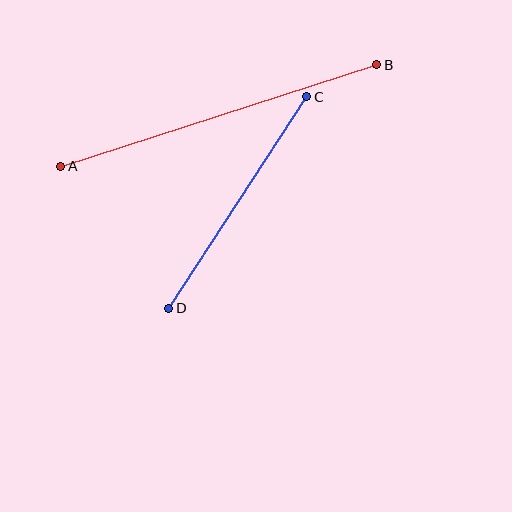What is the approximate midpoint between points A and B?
The midpoint is at approximately (219, 116) pixels.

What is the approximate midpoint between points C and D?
The midpoint is at approximately (238, 203) pixels.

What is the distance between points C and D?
The distance is approximately 252 pixels.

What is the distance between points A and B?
The distance is approximately 332 pixels.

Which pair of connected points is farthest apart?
Points A and B are farthest apart.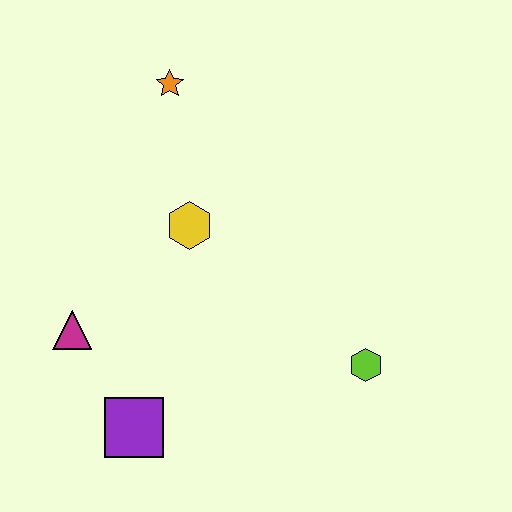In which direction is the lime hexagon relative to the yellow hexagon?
The lime hexagon is to the right of the yellow hexagon.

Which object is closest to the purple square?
The magenta triangle is closest to the purple square.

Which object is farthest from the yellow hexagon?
The lime hexagon is farthest from the yellow hexagon.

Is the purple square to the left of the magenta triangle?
No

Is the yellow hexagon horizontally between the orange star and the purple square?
No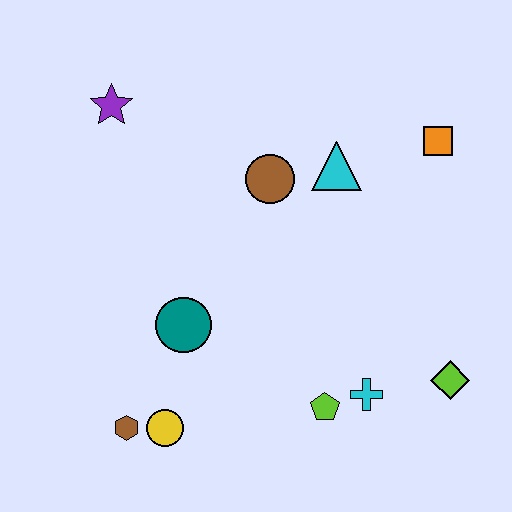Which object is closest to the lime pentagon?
The cyan cross is closest to the lime pentagon.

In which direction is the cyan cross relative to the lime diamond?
The cyan cross is to the left of the lime diamond.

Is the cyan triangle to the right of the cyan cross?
No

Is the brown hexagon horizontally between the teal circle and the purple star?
Yes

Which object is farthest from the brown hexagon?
The orange square is farthest from the brown hexagon.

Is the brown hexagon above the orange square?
No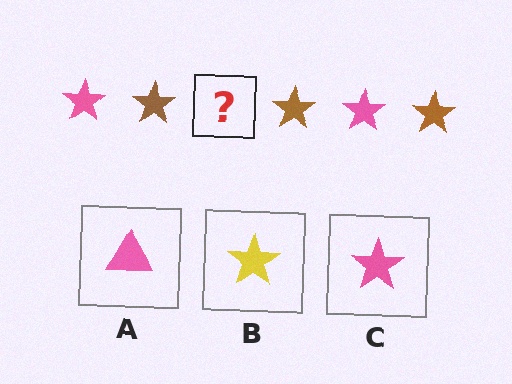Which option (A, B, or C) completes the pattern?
C.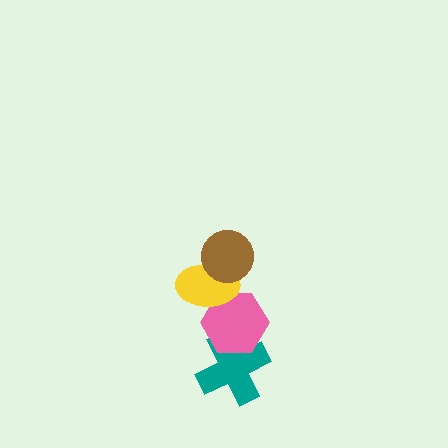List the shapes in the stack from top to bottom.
From top to bottom: the brown circle, the yellow ellipse, the pink hexagon, the teal cross.